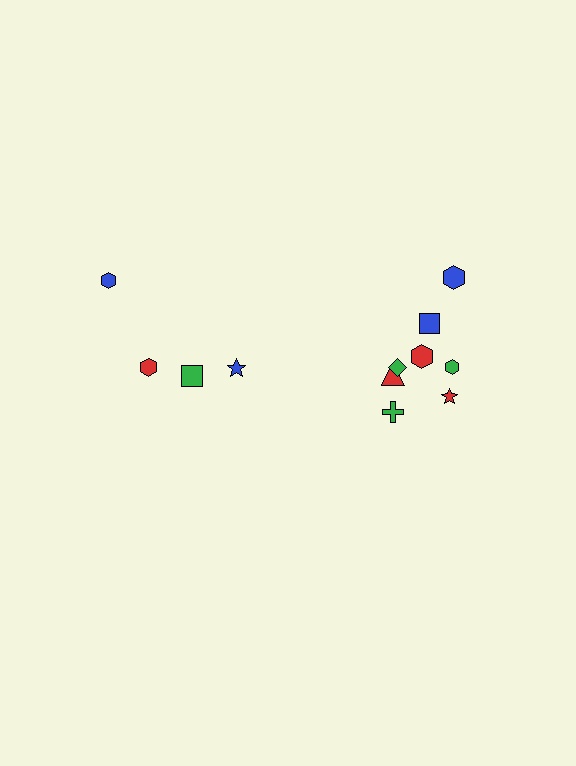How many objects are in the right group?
There are 8 objects.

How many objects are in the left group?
There are 4 objects.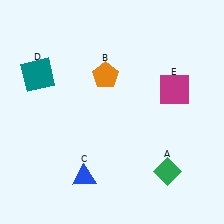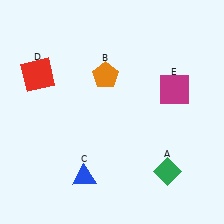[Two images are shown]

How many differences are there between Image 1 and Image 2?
There is 1 difference between the two images.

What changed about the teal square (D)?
In Image 1, D is teal. In Image 2, it changed to red.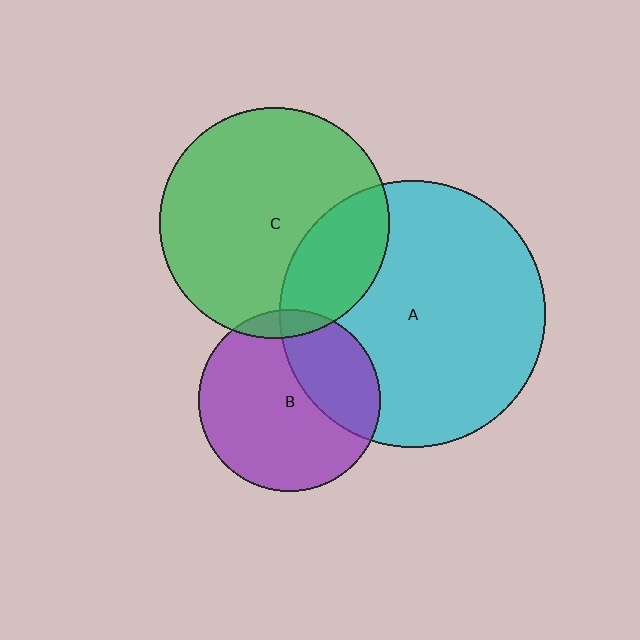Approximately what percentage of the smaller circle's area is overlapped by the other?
Approximately 25%.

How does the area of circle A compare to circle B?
Approximately 2.1 times.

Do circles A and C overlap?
Yes.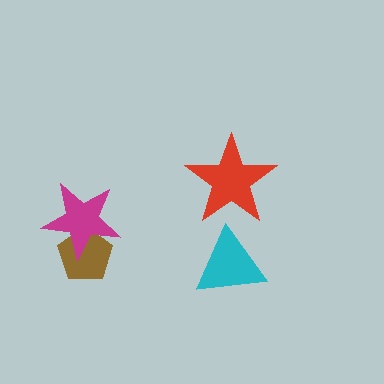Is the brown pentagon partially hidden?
Yes, it is partially covered by another shape.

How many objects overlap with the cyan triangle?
0 objects overlap with the cyan triangle.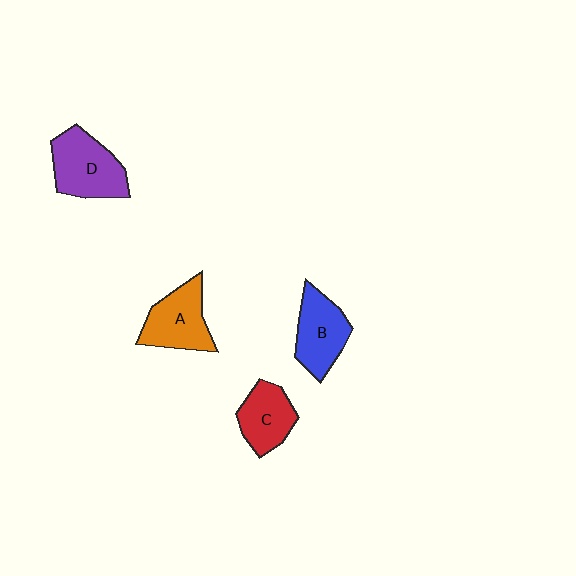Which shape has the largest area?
Shape D (purple).